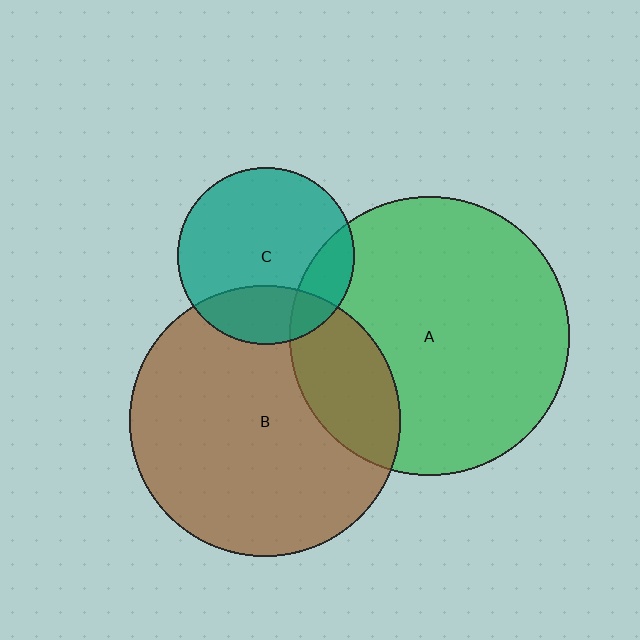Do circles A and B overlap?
Yes.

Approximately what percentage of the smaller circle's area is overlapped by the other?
Approximately 20%.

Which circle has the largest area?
Circle A (green).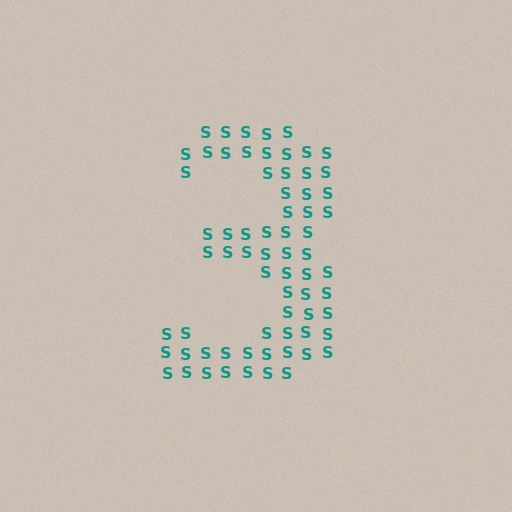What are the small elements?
The small elements are letter S's.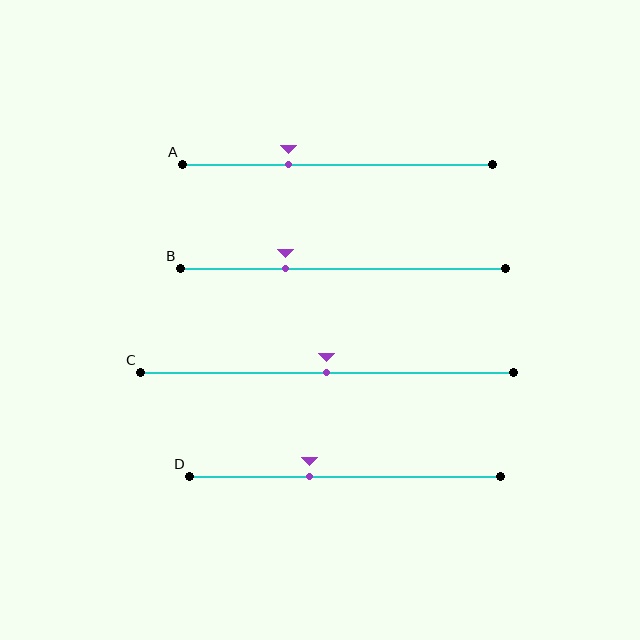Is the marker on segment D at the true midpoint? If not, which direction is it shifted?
No, the marker on segment D is shifted to the left by about 11% of the segment length.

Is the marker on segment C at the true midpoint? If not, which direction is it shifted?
Yes, the marker on segment C is at the true midpoint.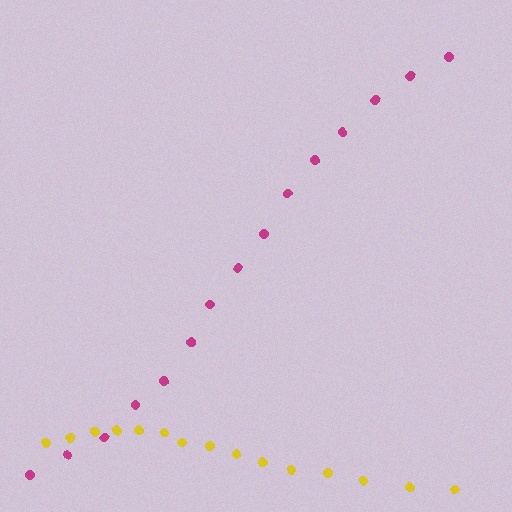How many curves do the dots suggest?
There are 2 distinct paths.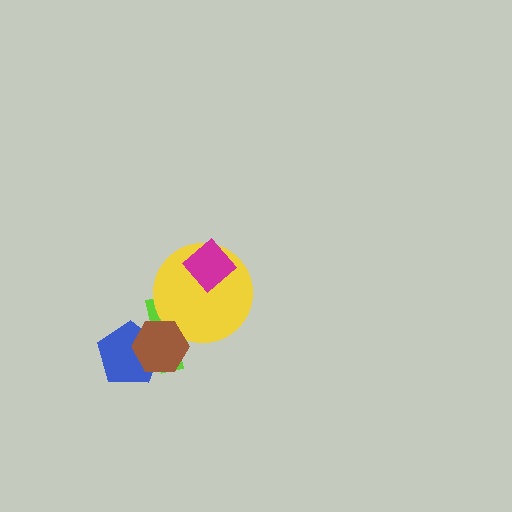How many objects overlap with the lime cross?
3 objects overlap with the lime cross.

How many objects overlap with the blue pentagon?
2 objects overlap with the blue pentagon.